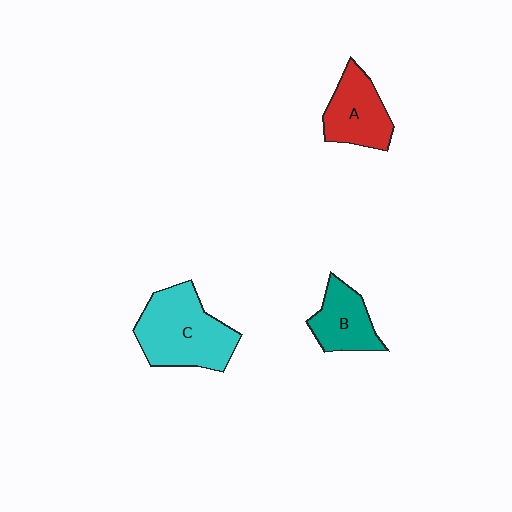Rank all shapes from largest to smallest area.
From largest to smallest: C (cyan), A (red), B (teal).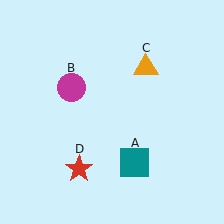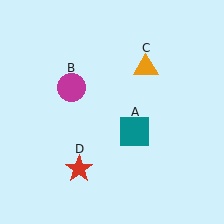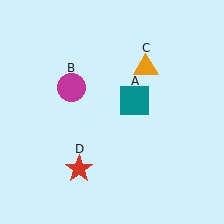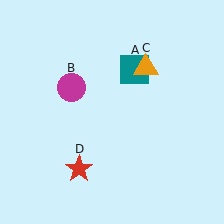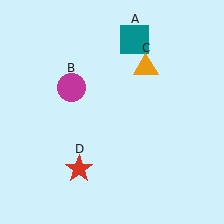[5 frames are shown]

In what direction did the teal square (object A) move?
The teal square (object A) moved up.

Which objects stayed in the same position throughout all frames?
Magenta circle (object B) and orange triangle (object C) and red star (object D) remained stationary.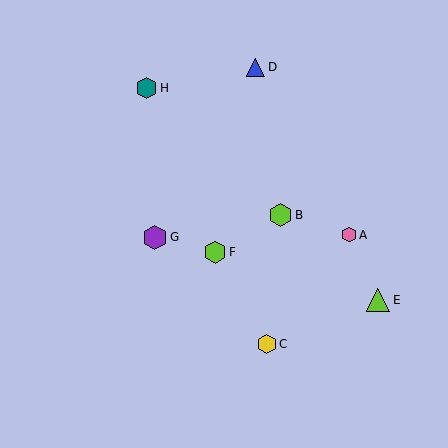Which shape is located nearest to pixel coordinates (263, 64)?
The blue triangle (labeled D) at (256, 67) is nearest to that location.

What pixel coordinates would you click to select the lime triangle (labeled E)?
Click at (378, 300) to select the lime triangle E.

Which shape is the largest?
The purple hexagon (labeled G) is the largest.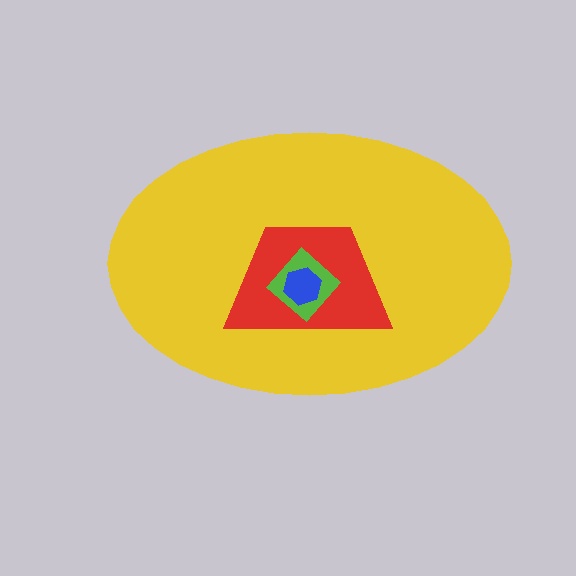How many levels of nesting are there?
4.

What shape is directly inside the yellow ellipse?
The red trapezoid.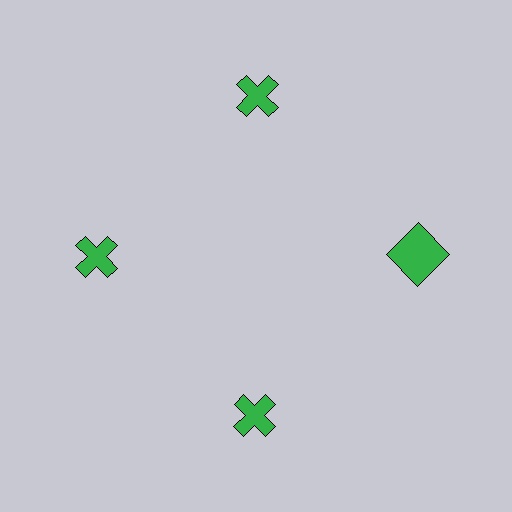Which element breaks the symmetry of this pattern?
The green square at roughly the 3 o'clock position breaks the symmetry. All other shapes are green crosses.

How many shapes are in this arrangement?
There are 4 shapes arranged in a ring pattern.